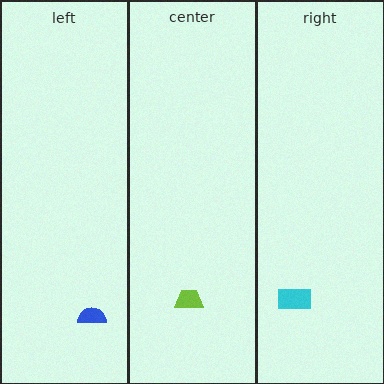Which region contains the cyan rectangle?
The right region.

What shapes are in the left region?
The blue semicircle.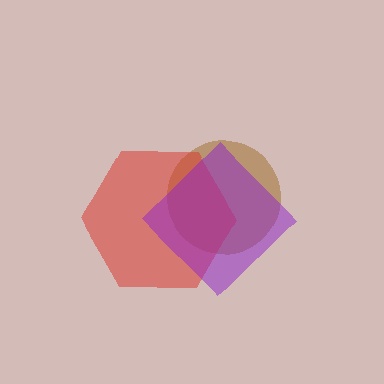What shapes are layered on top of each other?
The layered shapes are: a brown circle, a red hexagon, a purple diamond.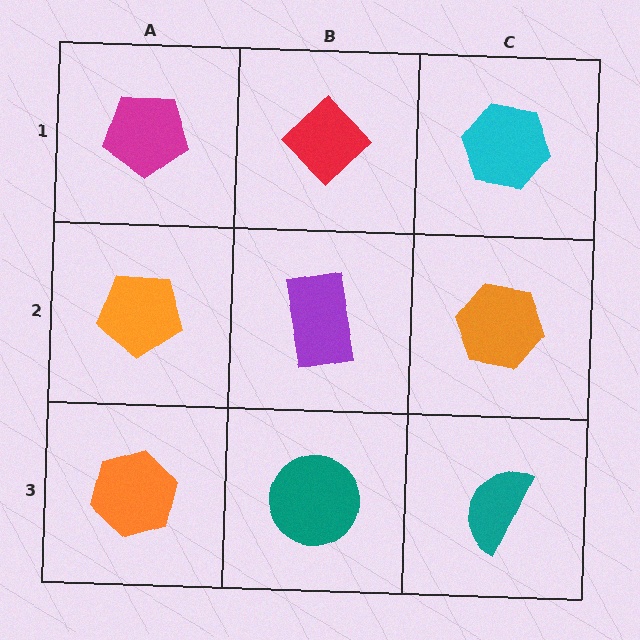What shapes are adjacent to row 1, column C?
An orange hexagon (row 2, column C), a red diamond (row 1, column B).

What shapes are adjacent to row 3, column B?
A purple rectangle (row 2, column B), an orange hexagon (row 3, column A), a teal semicircle (row 3, column C).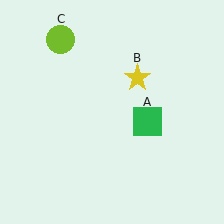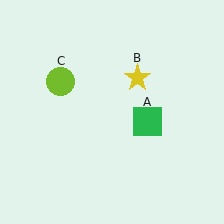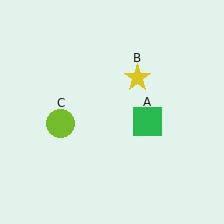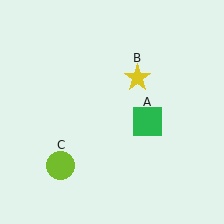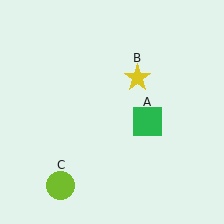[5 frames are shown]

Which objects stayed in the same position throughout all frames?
Green square (object A) and yellow star (object B) remained stationary.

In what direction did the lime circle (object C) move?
The lime circle (object C) moved down.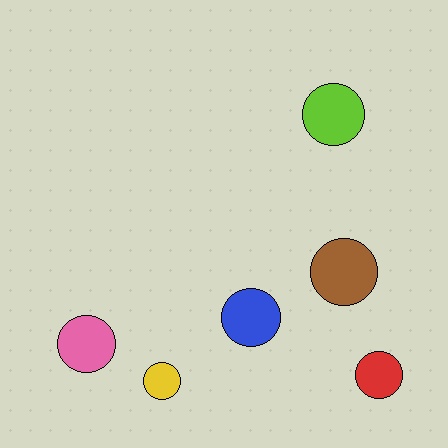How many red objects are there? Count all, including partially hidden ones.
There is 1 red object.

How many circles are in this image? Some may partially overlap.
There are 6 circles.